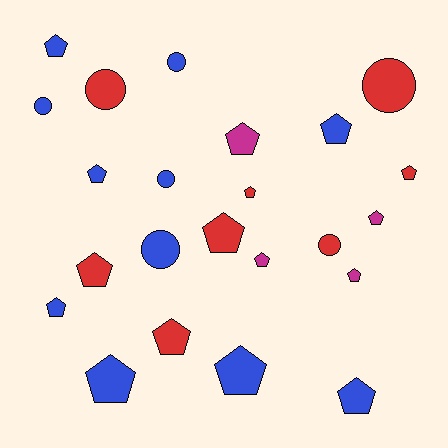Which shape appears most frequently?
Pentagon, with 16 objects.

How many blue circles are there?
There are 4 blue circles.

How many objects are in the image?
There are 23 objects.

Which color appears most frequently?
Blue, with 11 objects.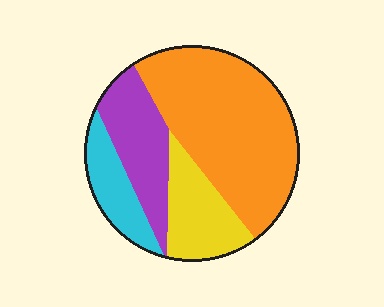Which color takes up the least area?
Cyan, at roughly 15%.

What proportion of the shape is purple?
Purple takes up less than a quarter of the shape.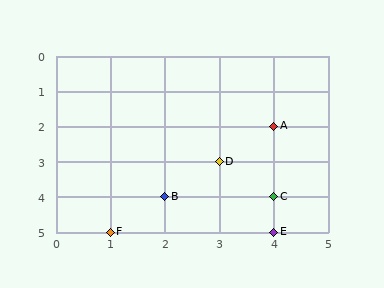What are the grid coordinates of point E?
Point E is at grid coordinates (4, 5).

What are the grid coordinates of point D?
Point D is at grid coordinates (3, 3).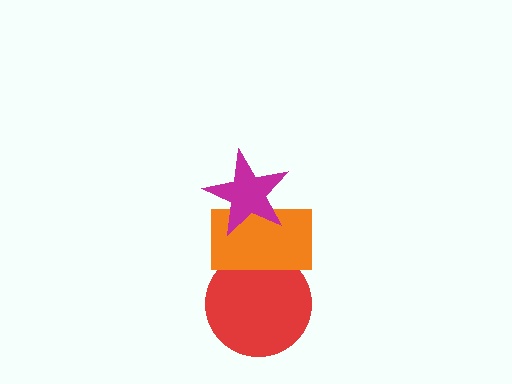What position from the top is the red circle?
The red circle is 3rd from the top.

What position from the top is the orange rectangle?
The orange rectangle is 2nd from the top.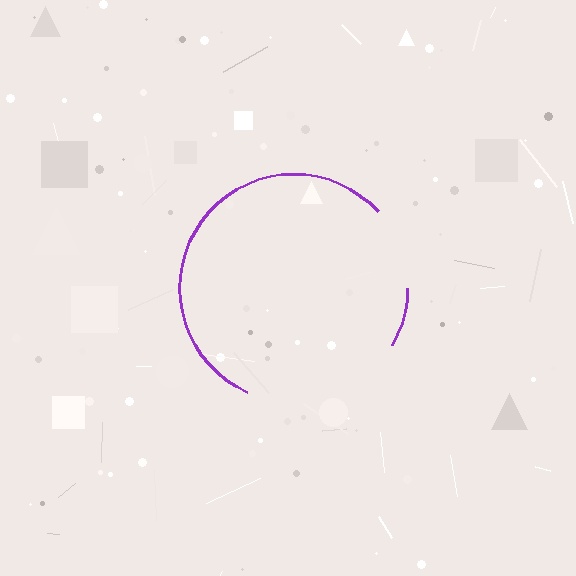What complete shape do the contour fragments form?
The contour fragments form a circle.